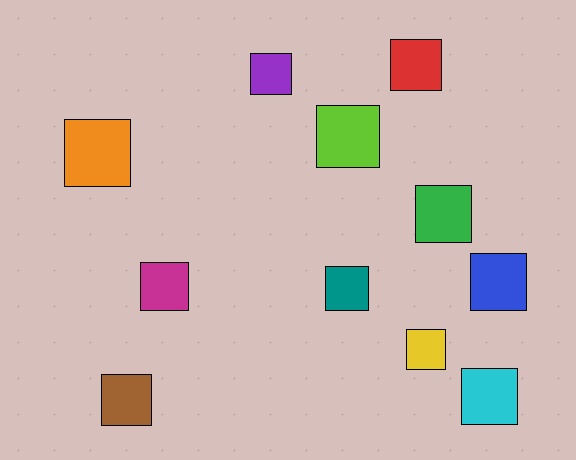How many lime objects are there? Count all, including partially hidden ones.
There is 1 lime object.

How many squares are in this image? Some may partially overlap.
There are 11 squares.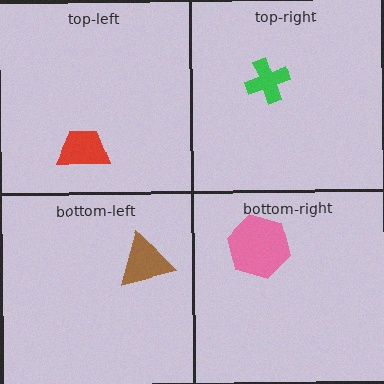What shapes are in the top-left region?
The red trapezoid.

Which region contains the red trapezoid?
The top-left region.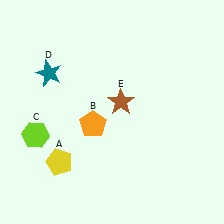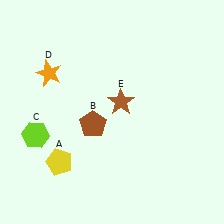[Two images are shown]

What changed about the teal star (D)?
In Image 1, D is teal. In Image 2, it changed to orange.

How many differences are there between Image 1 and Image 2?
There are 2 differences between the two images.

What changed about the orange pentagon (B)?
In Image 1, B is orange. In Image 2, it changed to brown.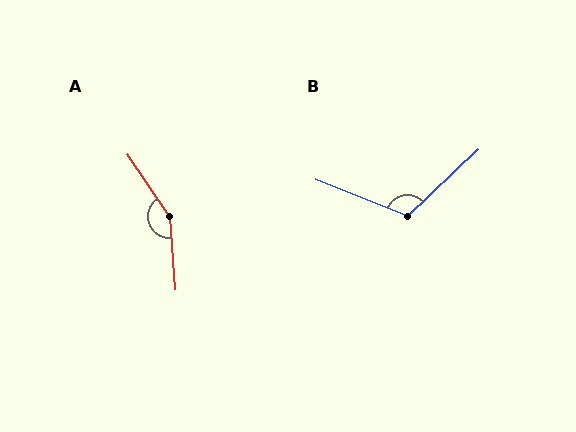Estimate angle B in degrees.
Approximately 115 degrees.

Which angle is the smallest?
B, at approximately 115 degrees.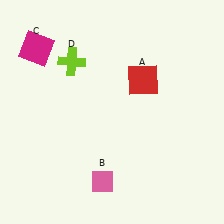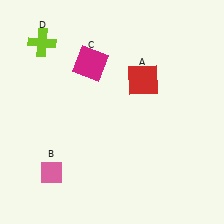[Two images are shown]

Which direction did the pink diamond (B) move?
The pink diamond (B) moved left.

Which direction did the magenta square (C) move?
The magenta square (C) moved right.